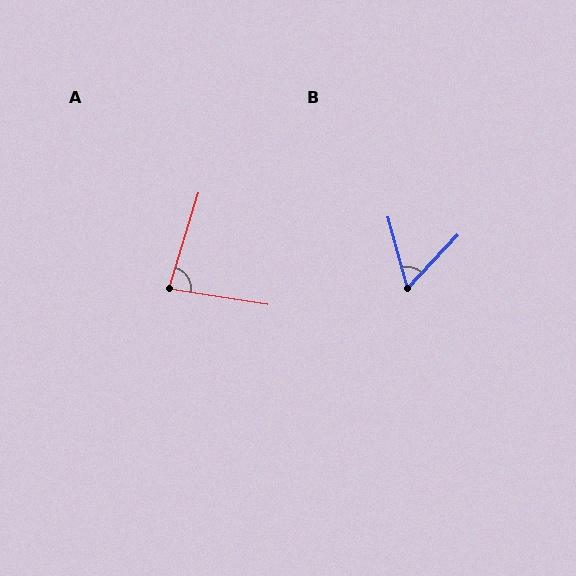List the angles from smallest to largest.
B (59°), A (82°).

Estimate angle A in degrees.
Approximately 82 degrees.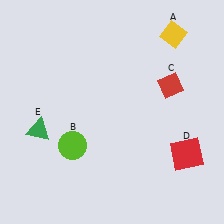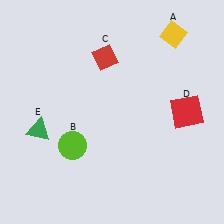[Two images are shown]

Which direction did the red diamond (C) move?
The red diamond (C) moved left.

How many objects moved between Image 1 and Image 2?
2 objects moved between the two images.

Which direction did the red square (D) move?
The red square (D) moved up.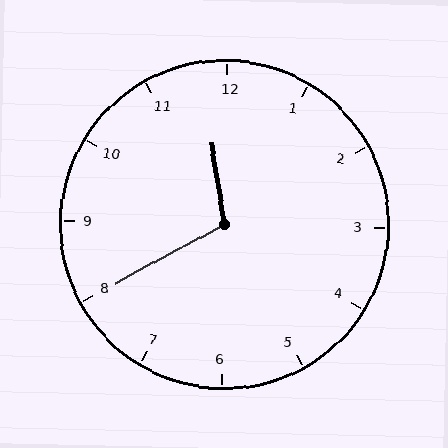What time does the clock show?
11:40.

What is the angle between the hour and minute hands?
Approximately 110 degrees.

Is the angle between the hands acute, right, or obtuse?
It is obtuse.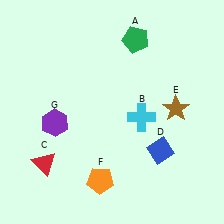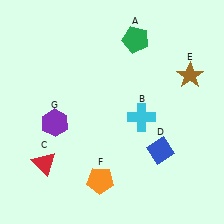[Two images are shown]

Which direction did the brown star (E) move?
The brown star (E) moved up.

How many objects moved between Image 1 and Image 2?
1 object moved between the two images.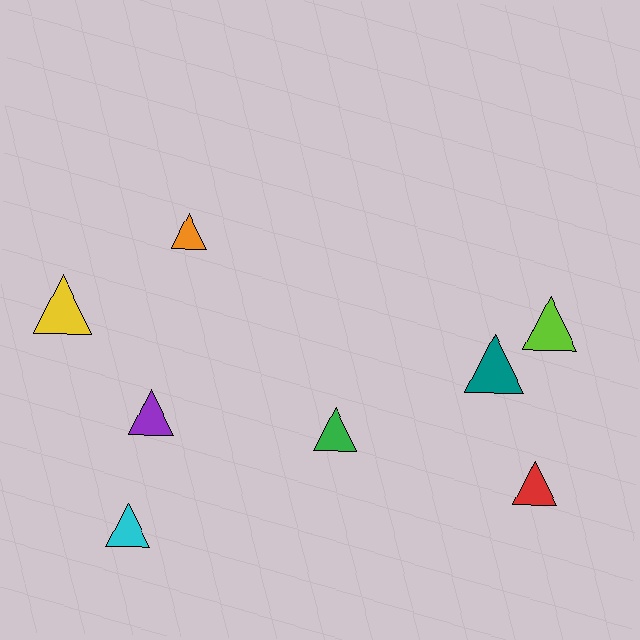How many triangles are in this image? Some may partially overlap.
There are 8 triangles.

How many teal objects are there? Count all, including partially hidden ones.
There is 1 teal object.